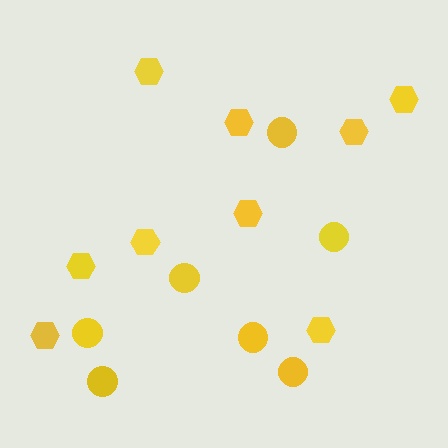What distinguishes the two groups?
There are 2 groups: one group of hexagons (9) and one group of circles (7).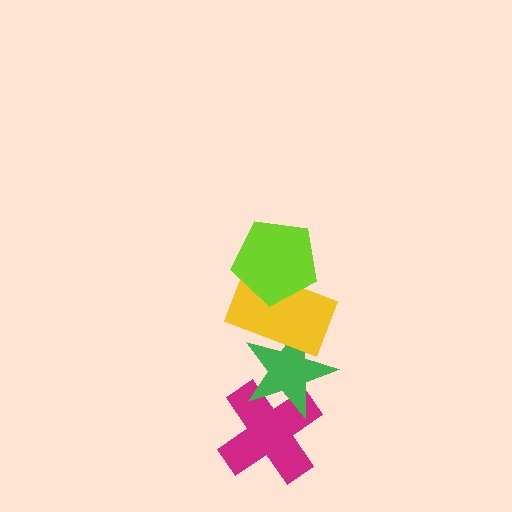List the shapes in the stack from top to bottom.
From top to bottom: the lime pentagon, the yellow rectangle, the green star, the magenta cross.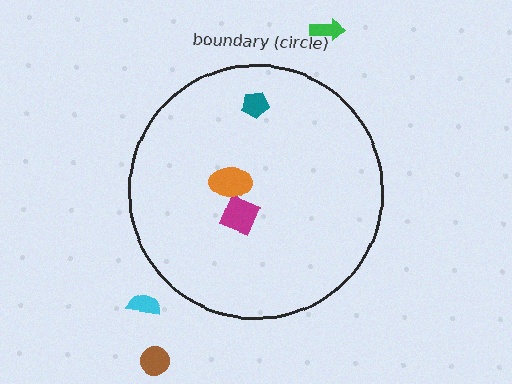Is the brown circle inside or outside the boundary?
Outside.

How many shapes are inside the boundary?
3 inside, 3 outside.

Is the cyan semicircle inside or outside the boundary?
Outside.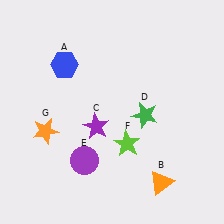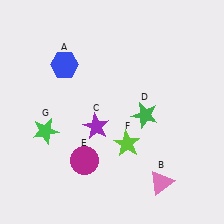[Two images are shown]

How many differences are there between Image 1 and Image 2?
There are 3 differences between the two images.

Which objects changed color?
B changed from orange to pink. E changed from purple to magenta. G changed from orange to green.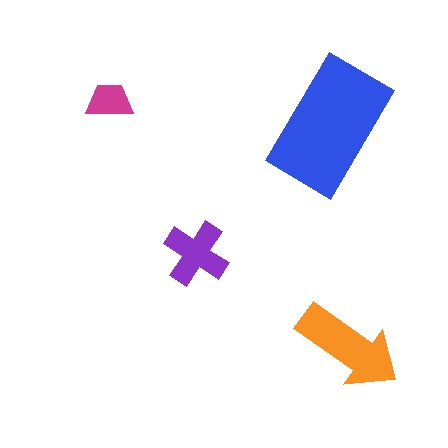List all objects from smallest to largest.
The magenta trapezoid, the purple cross, the orange arrow, the blue rectangle.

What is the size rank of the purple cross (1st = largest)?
3rd.